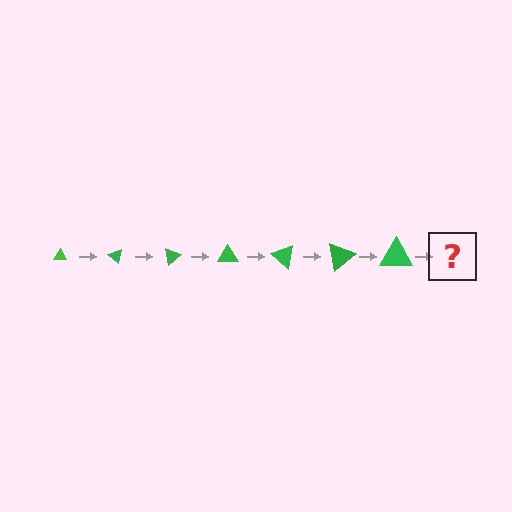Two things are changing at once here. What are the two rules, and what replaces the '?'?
The two rules are that the triangle grows larger each step and it rotates 40 degrees each step. The '?' should be a triangle, larger than the previous one and rotated 280 degrees from the start.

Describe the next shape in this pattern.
It should be a triangle, larger than the previous one and rotated 280 degrees from the start.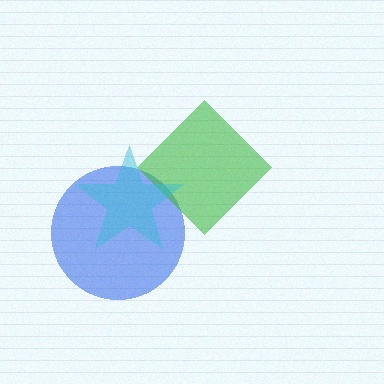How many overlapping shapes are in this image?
There are 3 overlapping shapes in the image.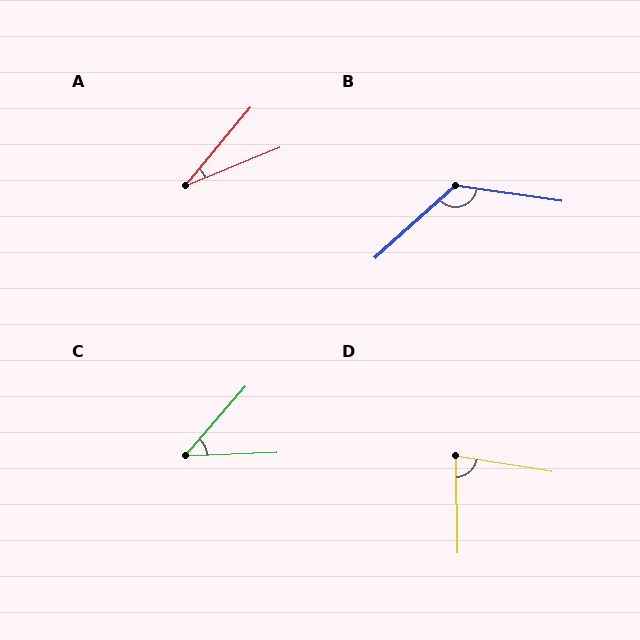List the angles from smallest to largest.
A (28°), C (47°), D (80°), B (130°).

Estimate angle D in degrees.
Approximately 80 degrees.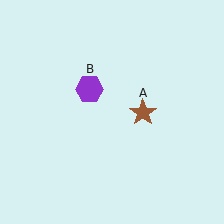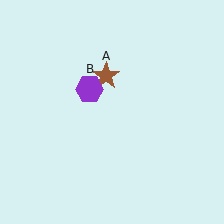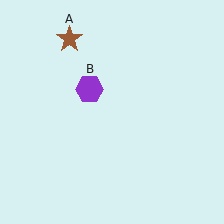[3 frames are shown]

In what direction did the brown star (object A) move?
The brown star (object A) moved up and to the left.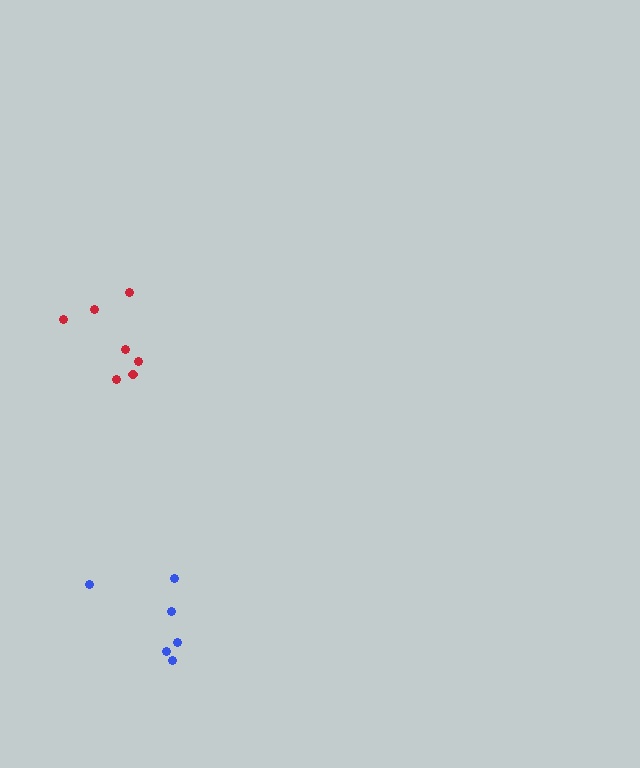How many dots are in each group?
Group 1: 6 dots, Group 2: 7 dots (13 total).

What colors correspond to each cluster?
The clusters are colored: blue, red.